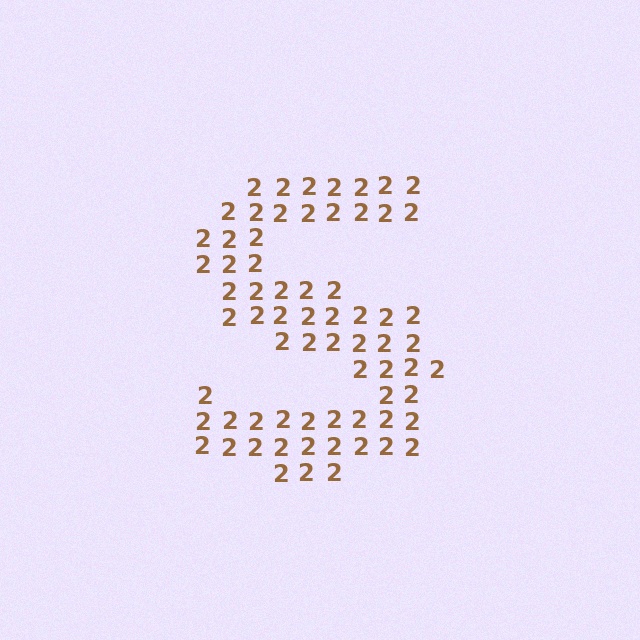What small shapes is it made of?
It is made of small digit 2's.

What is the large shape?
The large shape is the letter S.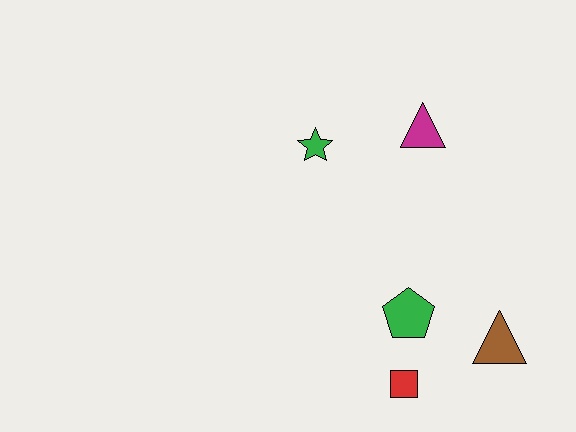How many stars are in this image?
There is 1 star.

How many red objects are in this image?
There is 1 red object.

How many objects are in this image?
There are 5 objects.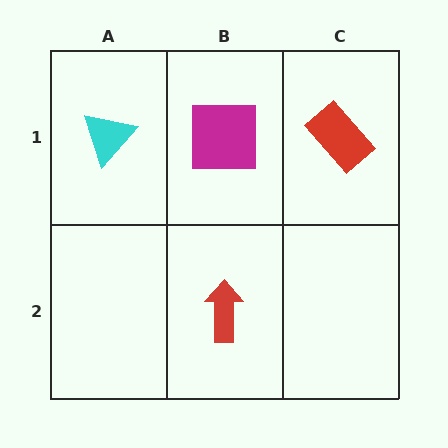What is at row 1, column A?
A cyan triangle.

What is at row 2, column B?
A red arrow.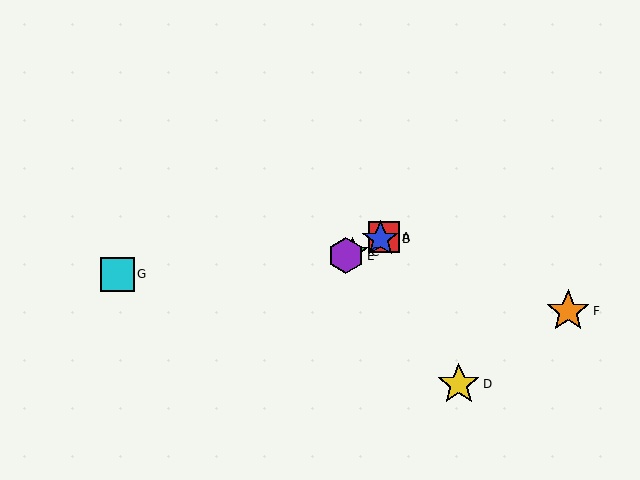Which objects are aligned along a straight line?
Objects A, B, C, E are aligned along a straight line.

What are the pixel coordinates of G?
Object G is at (118, 274).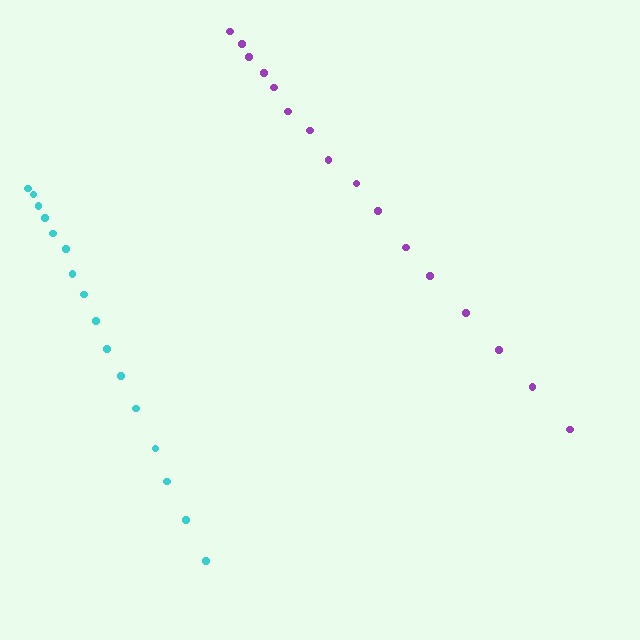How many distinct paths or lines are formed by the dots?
There are 2 distinct paths.